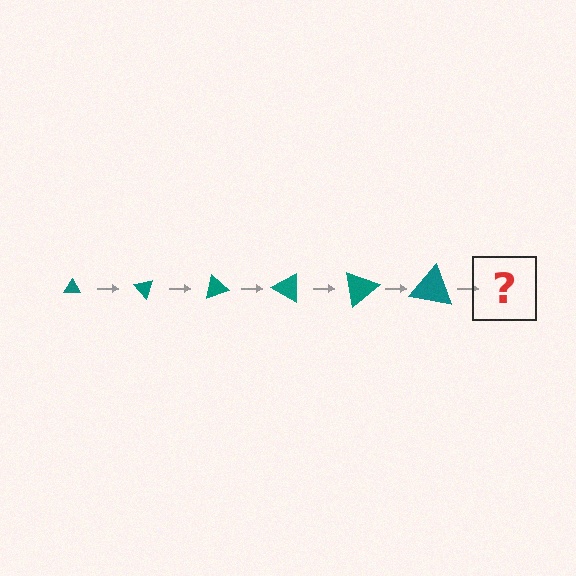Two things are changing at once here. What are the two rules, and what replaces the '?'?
The two rules are that the triangle grows larger each step and it rotates 50 degrees each step. The '?' should be a triangle, larger than the previous one and rotated 300 degrees from the start.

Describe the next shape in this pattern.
It should be a triangle, larger than the previous one and rotated 300 degrees from the start.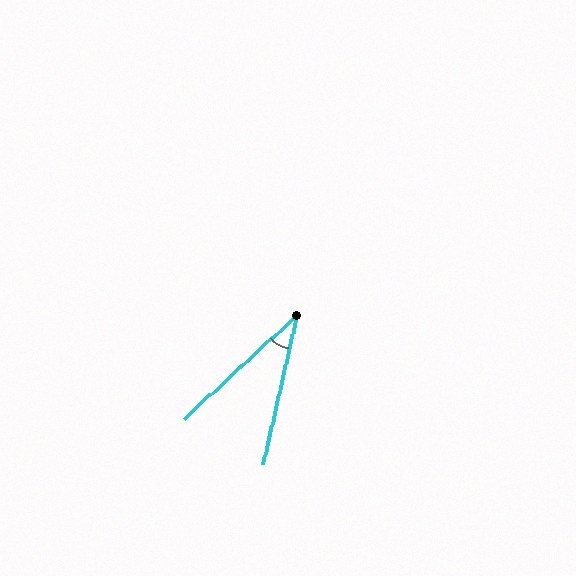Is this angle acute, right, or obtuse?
It is acute.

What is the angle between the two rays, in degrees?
Approximately 34 degrees.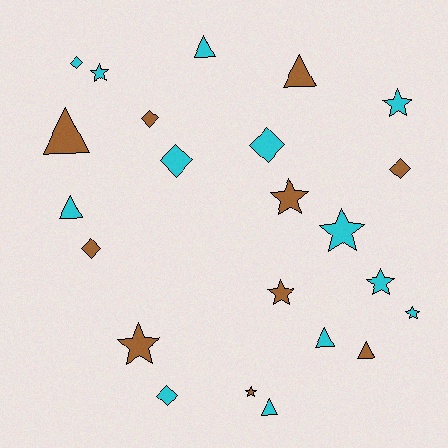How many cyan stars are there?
There are 5 cyan stars.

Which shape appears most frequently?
Star, with 9 objects.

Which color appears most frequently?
Cyan, with 13 objects.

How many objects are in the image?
There are 23 objects.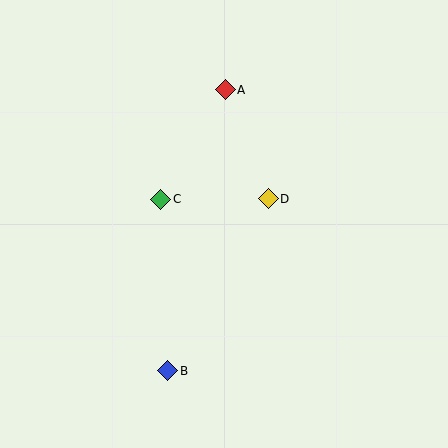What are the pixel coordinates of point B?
Point B is at (168, 370).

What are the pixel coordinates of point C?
Point C is at (161, 199).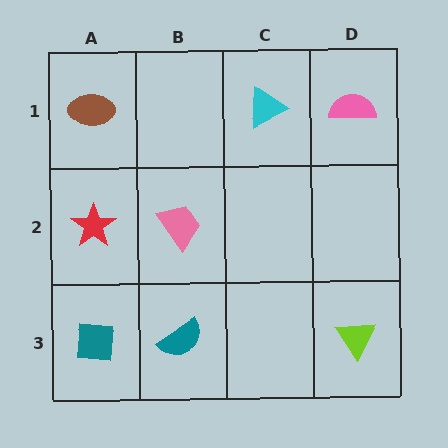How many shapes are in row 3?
3 shapes.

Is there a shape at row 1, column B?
No, that cell is empty.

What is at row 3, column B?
A teal semicircle.